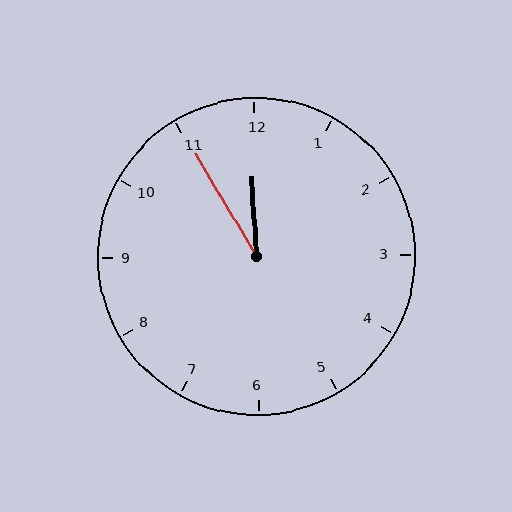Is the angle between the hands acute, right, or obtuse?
It is acute.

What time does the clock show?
11:55.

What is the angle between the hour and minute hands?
Approximately 28 degrees.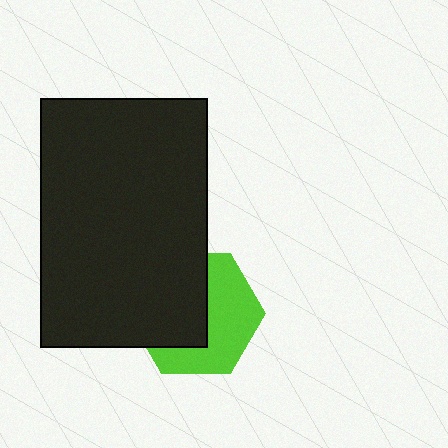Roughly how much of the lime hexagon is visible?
About half of it is visible (roughly 50%).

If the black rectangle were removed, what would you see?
You would see the complete lime hexagon.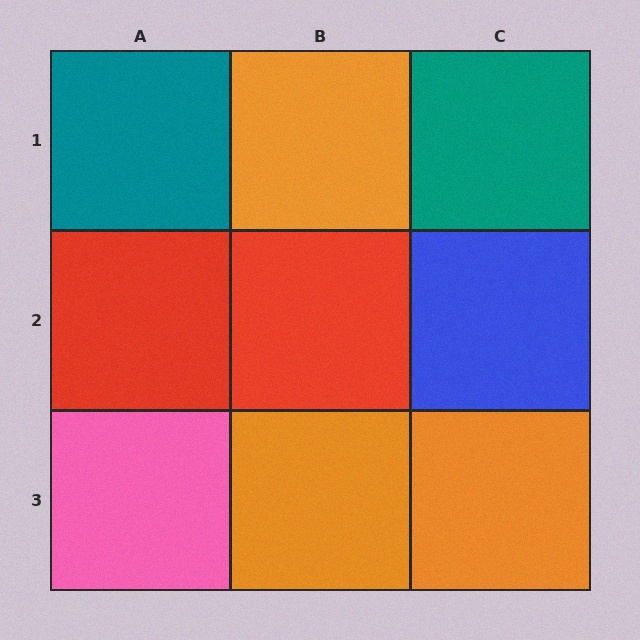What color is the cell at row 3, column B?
Orange.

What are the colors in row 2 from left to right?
Red, red, blue.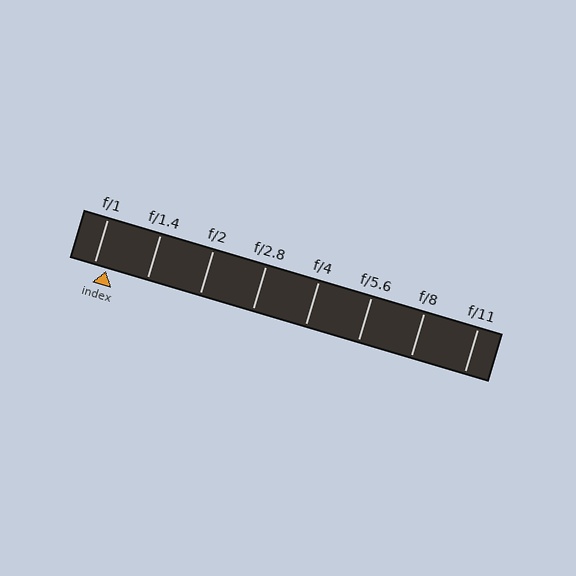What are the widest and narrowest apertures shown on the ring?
The widest aperture shown is f/1 and the narrowest is f/11.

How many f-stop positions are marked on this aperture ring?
There are 8 f-stop positions marked.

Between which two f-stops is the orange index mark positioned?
The index mark is between f/1 and f/1.4.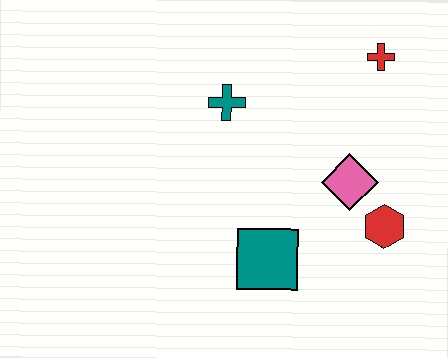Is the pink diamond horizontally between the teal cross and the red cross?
Yes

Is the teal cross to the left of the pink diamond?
Yes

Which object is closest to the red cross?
The pink diamond is closest to the red cross.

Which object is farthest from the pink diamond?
The teal cross is farthest from the pink diamond.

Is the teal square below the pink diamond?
Yes